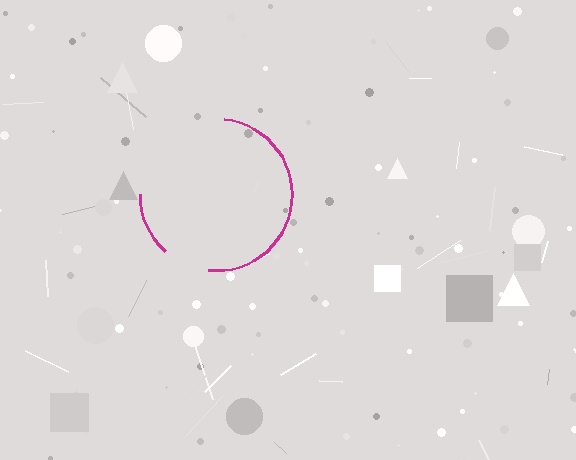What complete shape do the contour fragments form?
The contour fragments form a circle.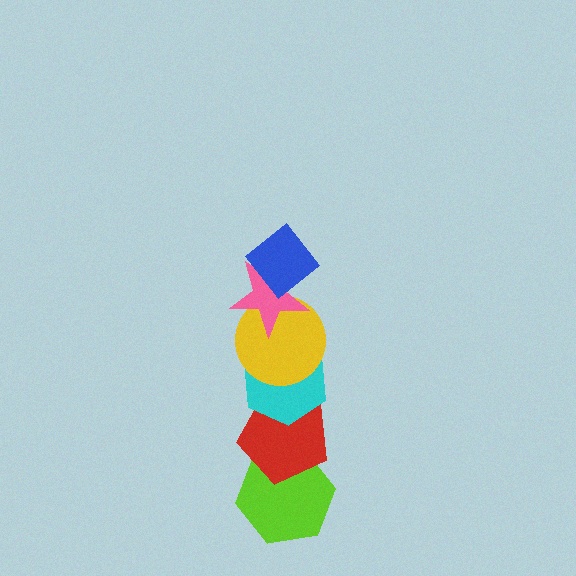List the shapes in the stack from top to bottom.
From top to bottom: the blue diamond, the pink star, the yellow circle, the cyan hexagon, the red pentagon, the lime hexagon.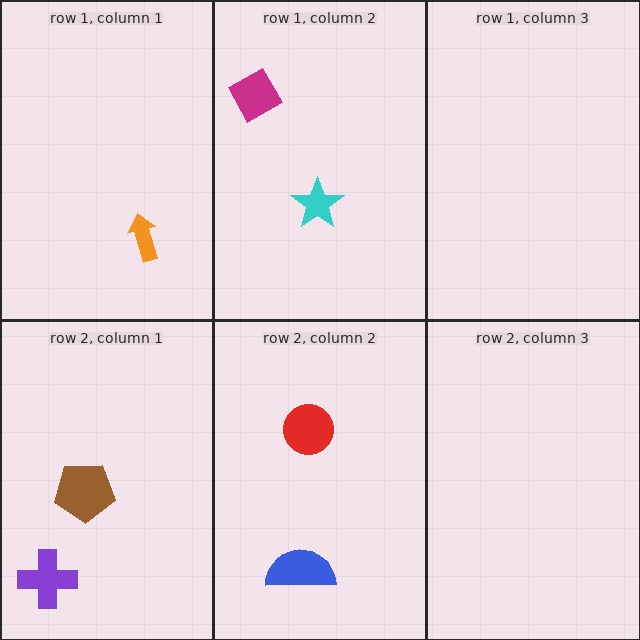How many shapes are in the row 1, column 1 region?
1.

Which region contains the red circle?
The row 2, column 2 region.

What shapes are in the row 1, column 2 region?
The magenta diamond, the cyan star.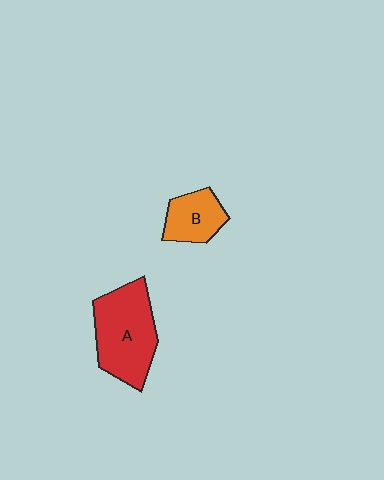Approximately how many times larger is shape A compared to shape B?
Approximately 2.0 times.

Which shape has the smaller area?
Shape B (orange).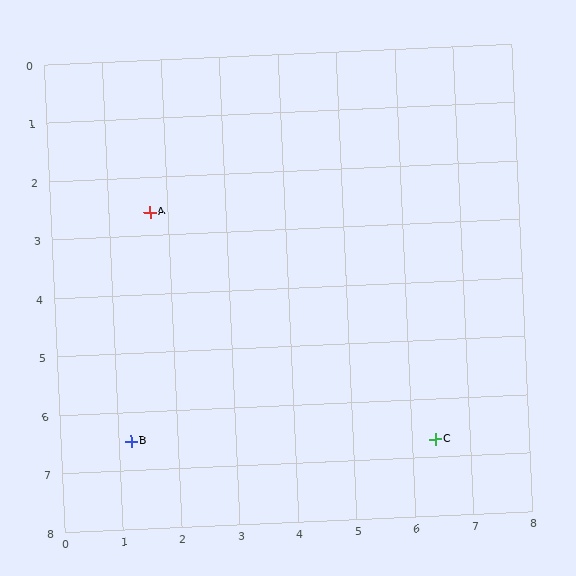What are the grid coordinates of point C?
Point C is at approximately (6.4, 6.7).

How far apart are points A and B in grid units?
Points A and B are about 3.9 grid units apart.